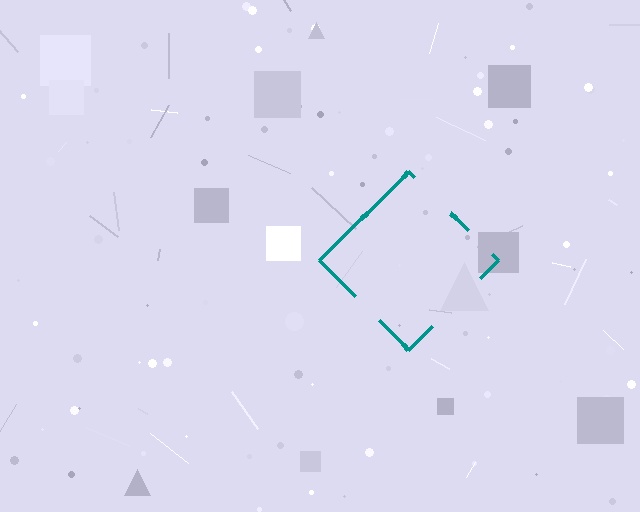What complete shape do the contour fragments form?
The contour fragments form a diamond.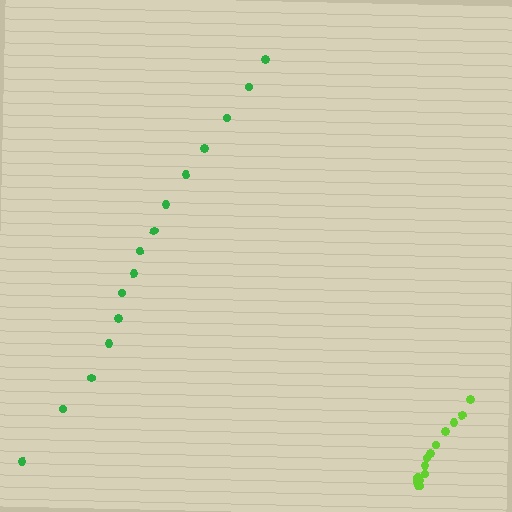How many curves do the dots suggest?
There are 2 distinct paths.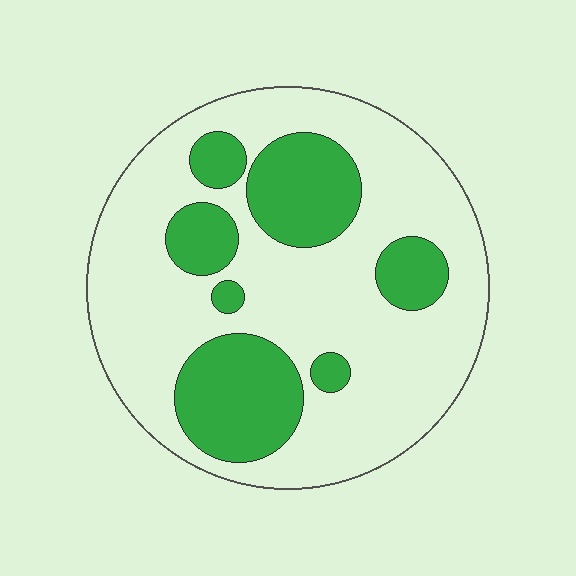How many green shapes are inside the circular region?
7.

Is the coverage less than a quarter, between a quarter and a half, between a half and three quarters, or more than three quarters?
Between a quarter and a half.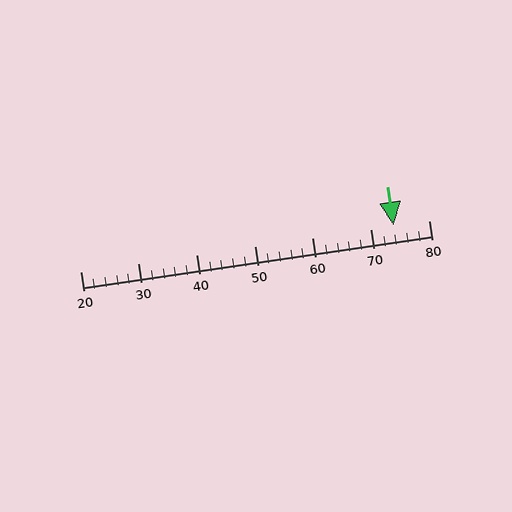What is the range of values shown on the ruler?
The ruler shows values from 20 to 80.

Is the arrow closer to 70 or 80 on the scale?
The arrow is closer to 70.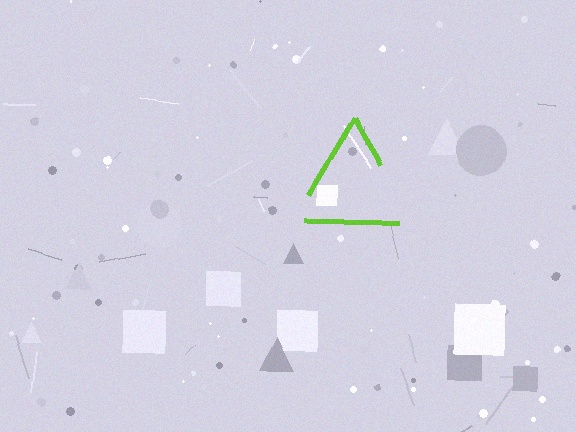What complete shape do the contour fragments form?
The contour fragments form a triangle.